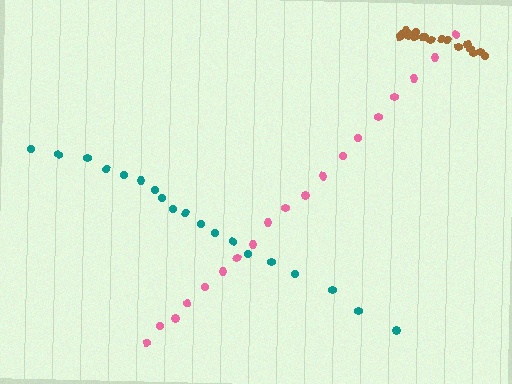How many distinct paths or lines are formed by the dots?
There are 3 distinct paths.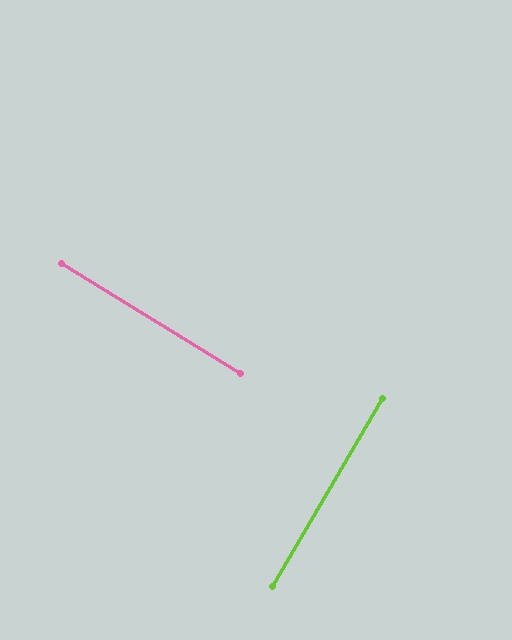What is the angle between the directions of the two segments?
Approximately 89 degrees.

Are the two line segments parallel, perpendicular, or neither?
Perpendicular — they meet at approximately 89°.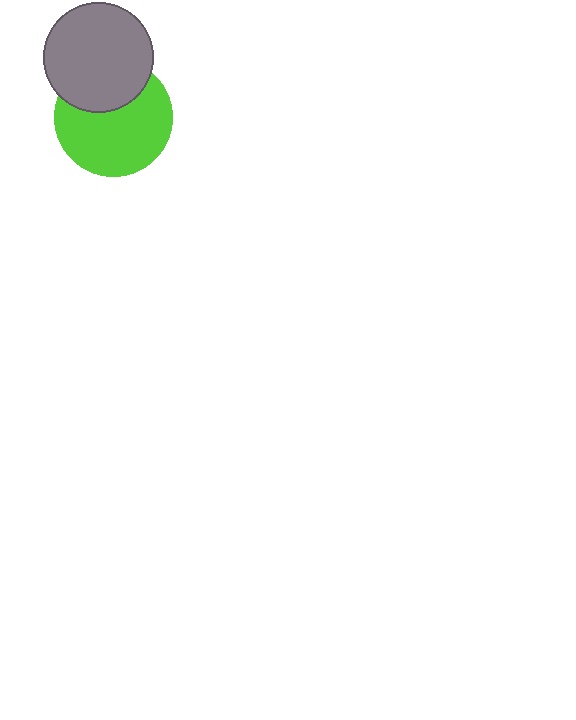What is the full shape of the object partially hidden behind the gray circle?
The partially hidden object is a lime circle.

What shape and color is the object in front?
The object in front is a gray circle.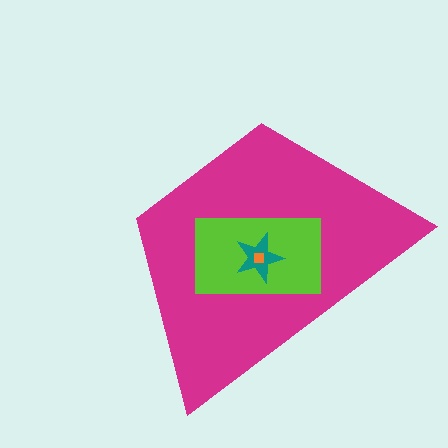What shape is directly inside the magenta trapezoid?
The lime rectangle.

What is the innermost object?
The orange square.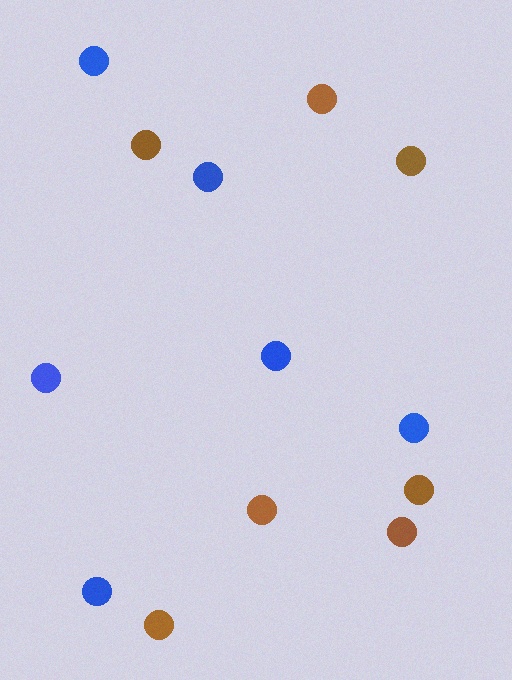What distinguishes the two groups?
There are 2 groups: one group of blue circles (6) and one group of brown circles (7).